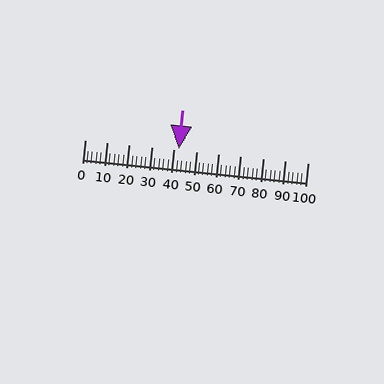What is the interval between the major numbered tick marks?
The major tick marks are spaced 10 units apart.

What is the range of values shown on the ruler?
The ruler shows values from 0 to 100.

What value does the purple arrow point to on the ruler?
The purple arrow points to approximately 42.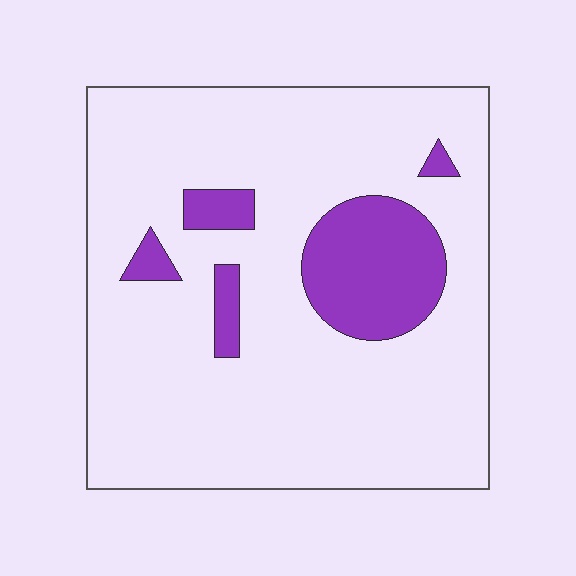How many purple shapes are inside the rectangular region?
5.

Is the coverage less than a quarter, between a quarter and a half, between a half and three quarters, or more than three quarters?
Less than a quarter.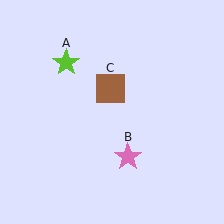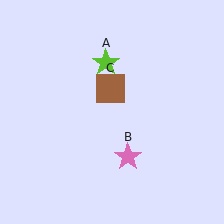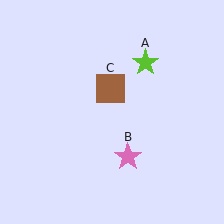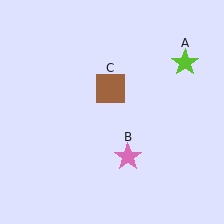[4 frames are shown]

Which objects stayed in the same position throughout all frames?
Pink star (object B) and brown square (object C) remained stationary.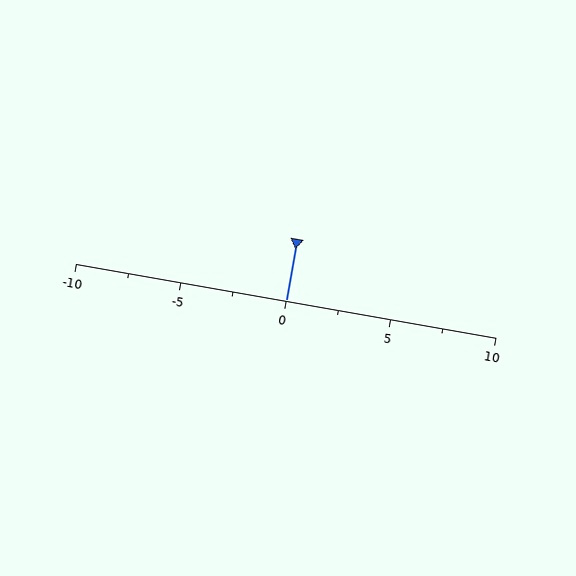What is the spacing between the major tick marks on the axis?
The major ticks are spaced 5 apart.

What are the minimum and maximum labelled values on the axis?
The axis runs from -10 to 10.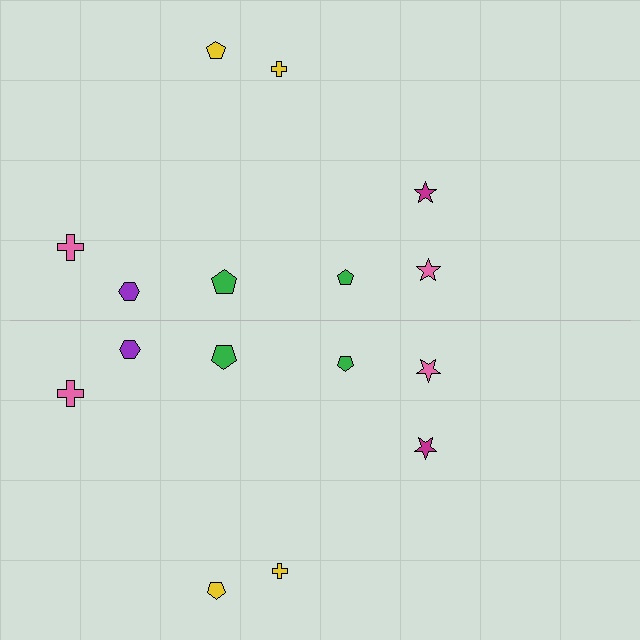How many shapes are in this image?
There are 16 shapes in this image.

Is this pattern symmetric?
Yes, this pattern has bilateral (reflection) symmetry.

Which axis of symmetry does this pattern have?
The pattern has a horizontal axis of symmetry running through the center of the image.